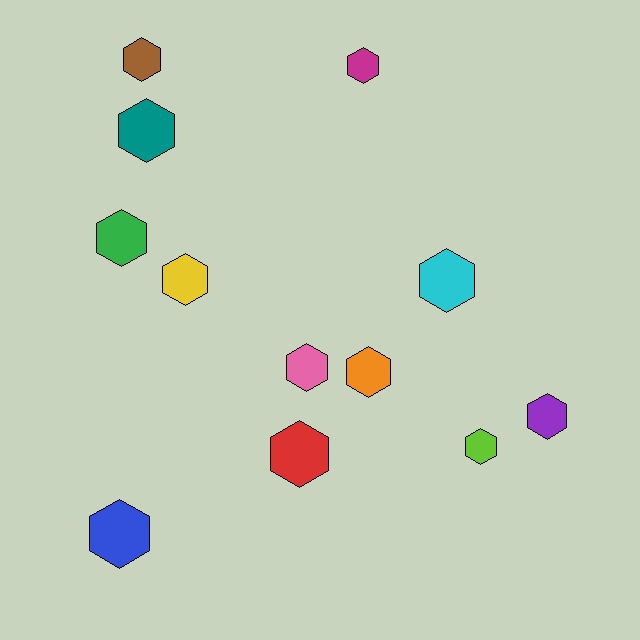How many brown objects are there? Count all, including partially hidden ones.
There is 1 brown object.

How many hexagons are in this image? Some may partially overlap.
There are 12 hexagons.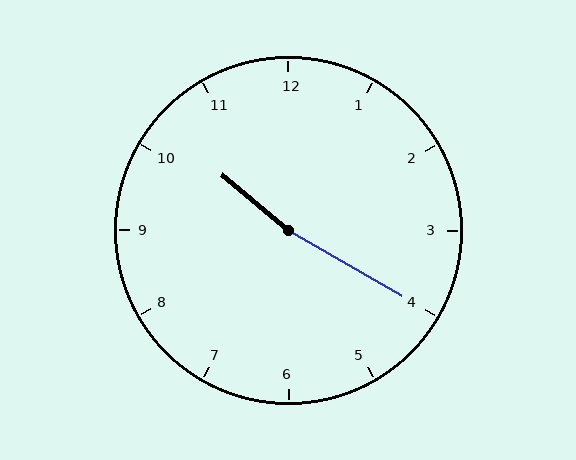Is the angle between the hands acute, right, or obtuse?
It is obtuse.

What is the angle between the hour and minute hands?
Approximately 170 degrees.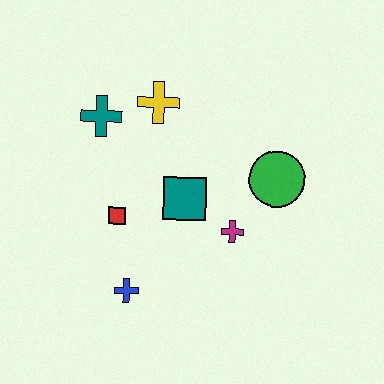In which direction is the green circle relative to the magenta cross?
The green circle is above the magenta cross.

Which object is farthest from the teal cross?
The green circle is farthest from the teal cross.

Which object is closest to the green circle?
The magenta cross is closest to the green circle.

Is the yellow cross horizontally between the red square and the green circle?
Yes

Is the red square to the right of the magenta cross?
No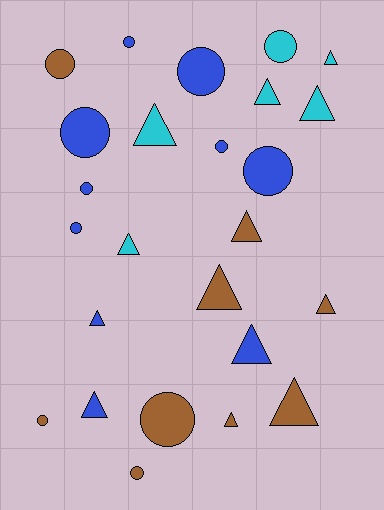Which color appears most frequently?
Blue, with 10 objects.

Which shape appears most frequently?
Triangle, with 13 objects.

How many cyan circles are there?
There is 1 cyan circle.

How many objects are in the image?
There are 25 objects.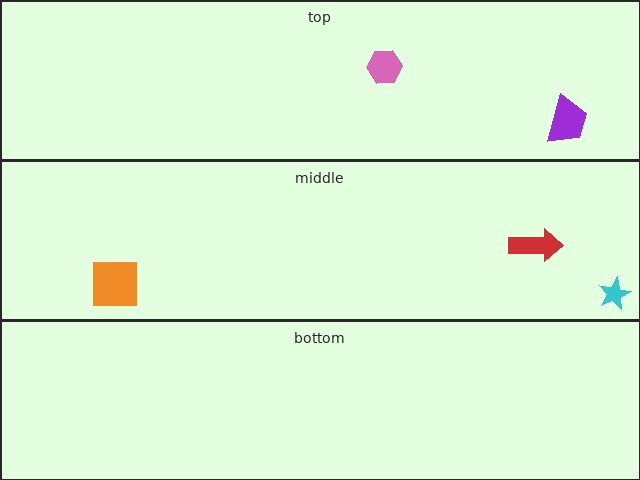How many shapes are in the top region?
2.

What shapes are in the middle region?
The red arrow, the cyan star, the orange square.